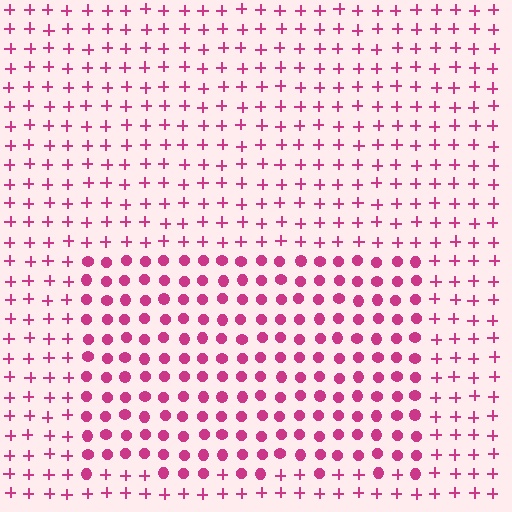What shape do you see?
I see a rectangle.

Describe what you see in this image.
The image is filled with small magenta elements arranged in a uniform grid. A rectangle-shaped region contains circles, while the surrounding area contains plus signs. The boundary is defined purely by the change in element shape.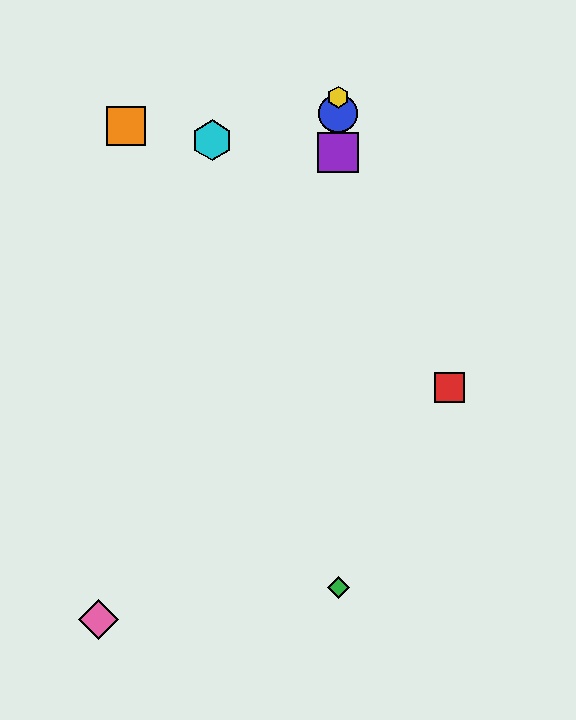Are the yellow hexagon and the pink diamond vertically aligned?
No, the yellow hexagon is at x≈338 and the pink diamond is at x≈99.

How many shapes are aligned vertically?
4 shapes (the blue circle, the green diamond, the yellow hexagon, the purple square) are aligned vertically.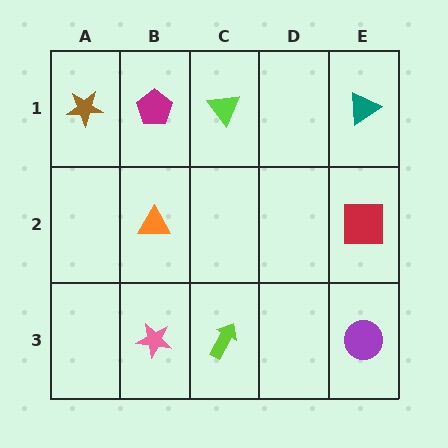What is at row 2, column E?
A red square.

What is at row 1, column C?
A lime triangle.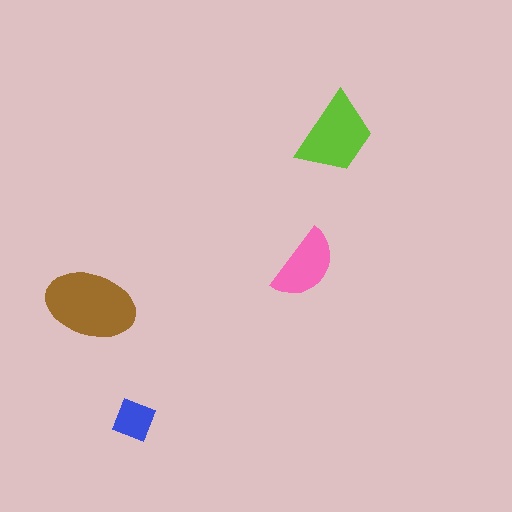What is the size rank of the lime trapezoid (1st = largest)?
2nd.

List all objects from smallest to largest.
The blue diamond, the pink semicircle, the lime trapezoid, the brown ellipse.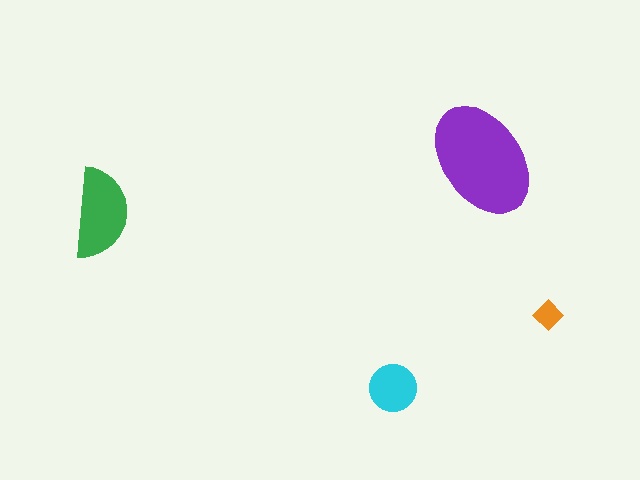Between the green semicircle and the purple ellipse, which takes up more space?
The purple ellipse.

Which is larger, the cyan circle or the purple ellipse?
The purple ellipse.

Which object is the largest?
The purple ellipse.